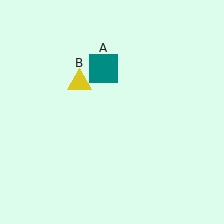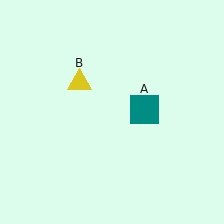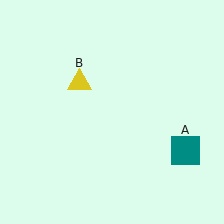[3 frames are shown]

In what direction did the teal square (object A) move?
The teal square (object A) moved down and to the right.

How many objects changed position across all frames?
1 object changed position: teal square (object A).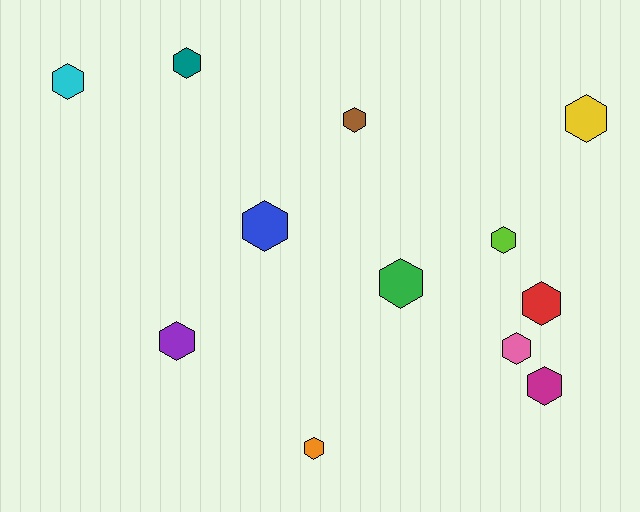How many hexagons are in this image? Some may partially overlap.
There are 12 hexagons.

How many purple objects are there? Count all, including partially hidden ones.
There is 1 purple object.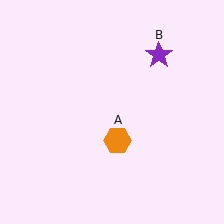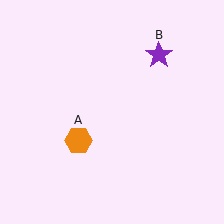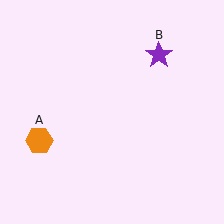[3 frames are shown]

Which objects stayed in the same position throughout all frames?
Purple star (object B) remained stationary.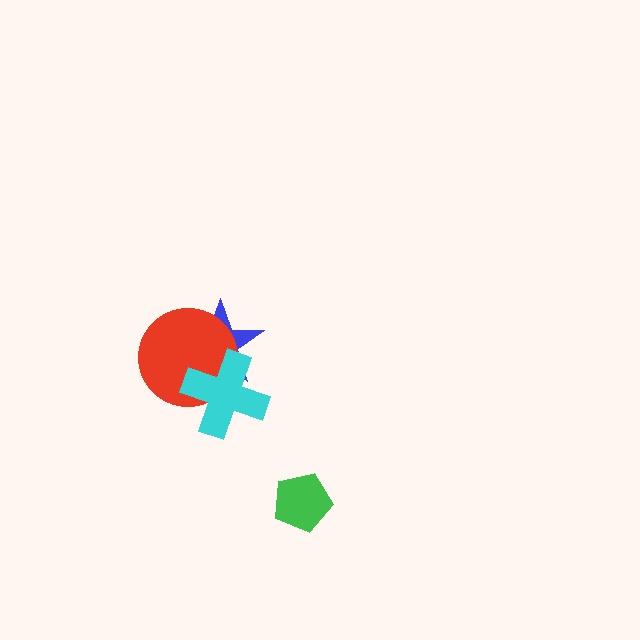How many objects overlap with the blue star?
2 objects overlap with the blue star.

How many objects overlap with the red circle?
2 objects overlap with the red circle.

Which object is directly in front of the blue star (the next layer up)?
The red circle is directly in front of the blue star.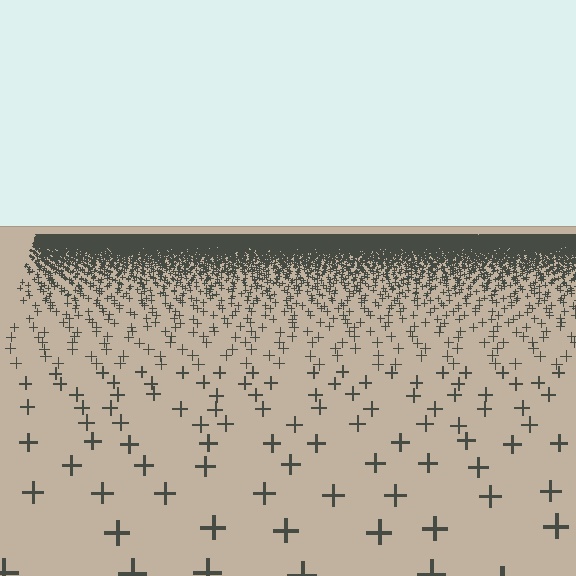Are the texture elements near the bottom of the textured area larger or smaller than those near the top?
Larger. Near the bottom, elements are closer to the viewer and appear at a bigger on-screen size.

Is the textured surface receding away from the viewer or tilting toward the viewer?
The surface is receding away from the viewer. Texture elements get smaller and denser toward the top.